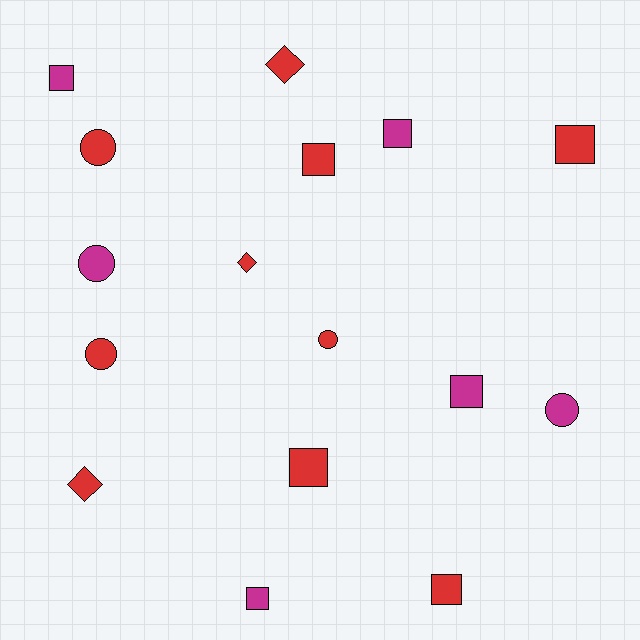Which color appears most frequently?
Red, with 10 objects.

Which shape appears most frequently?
Square, with 8 objects.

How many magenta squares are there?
There are 4 magenta squares.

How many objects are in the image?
There are 16 objects.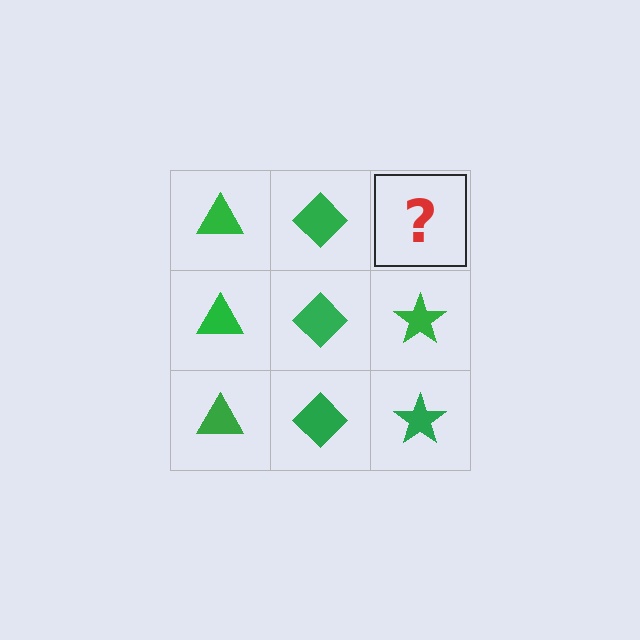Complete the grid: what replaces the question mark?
The question mark should be replaced with a green star.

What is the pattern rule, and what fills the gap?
The rule is that each column has a consistent shape. The gap should be filled with a green star.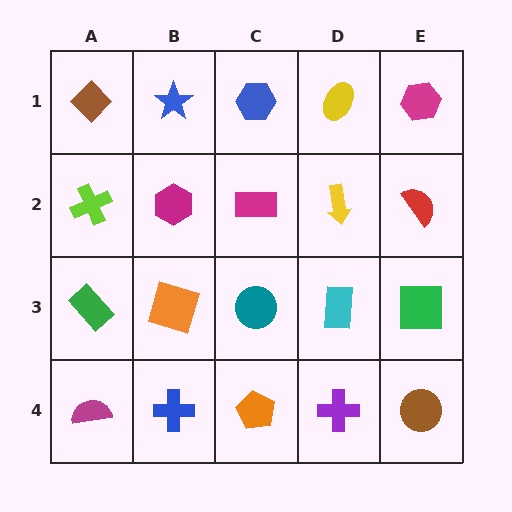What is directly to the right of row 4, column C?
A purple cross.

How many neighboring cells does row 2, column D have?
4.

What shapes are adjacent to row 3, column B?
A magenta hexagon (row 2, column B), a blue cross (row 4, column B), a green rectangle (row 3, column A), a teal circle (row 3, column C).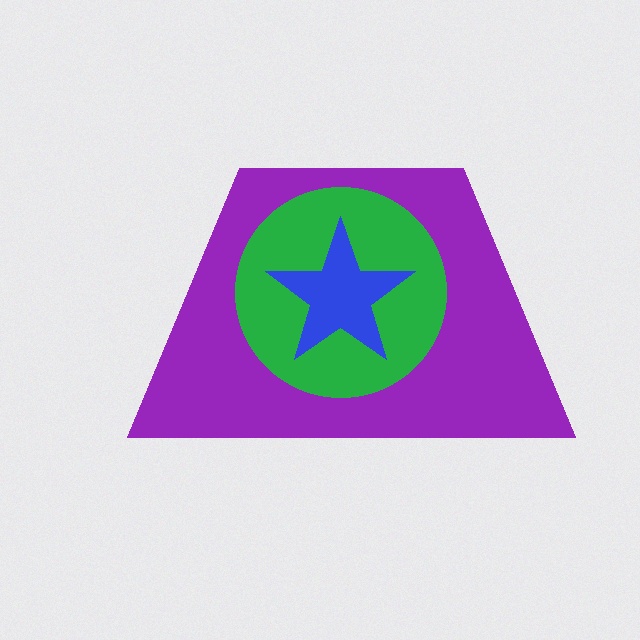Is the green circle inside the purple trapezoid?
Yes.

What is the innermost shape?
The blue star.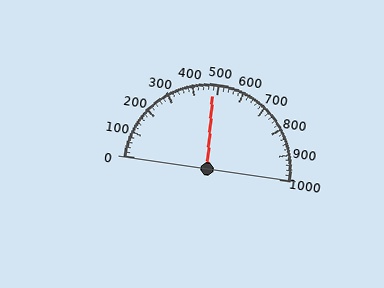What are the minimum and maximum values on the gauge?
The gauge ranges from 0 to 1000.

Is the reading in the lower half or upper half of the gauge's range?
The reading is in the lower half of the range (0 to 1000).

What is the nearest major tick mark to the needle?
The nearest major tick mark is 500.